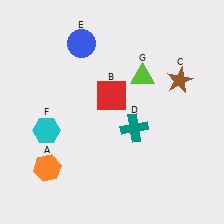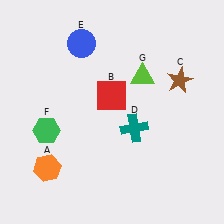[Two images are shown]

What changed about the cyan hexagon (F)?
In Image 1, F is cyan. In Image 2, it changed to green.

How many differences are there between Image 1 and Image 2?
There is 1 difference between the two images.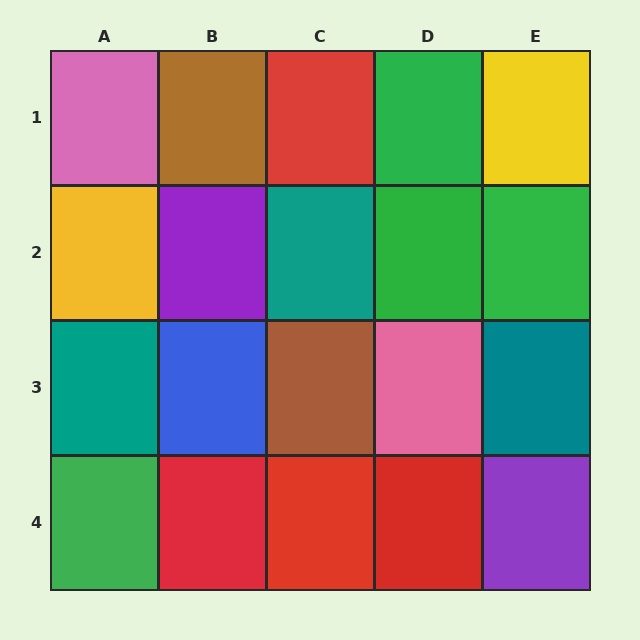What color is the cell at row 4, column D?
Red.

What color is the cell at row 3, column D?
Pink.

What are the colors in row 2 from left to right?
Yellow, purple, teal, green, green.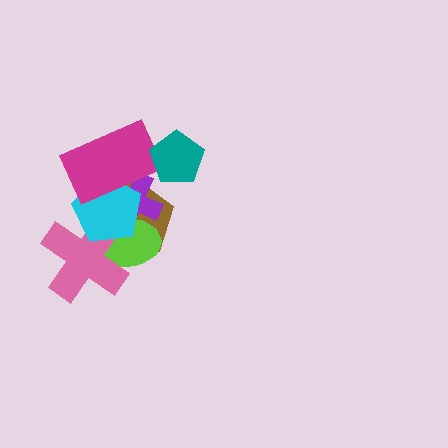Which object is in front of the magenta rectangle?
The teal pentagon is in front of the magenta rectangle.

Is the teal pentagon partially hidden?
No, no other shape covers it.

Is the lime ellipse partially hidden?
Yes, it is partially covered by another shape.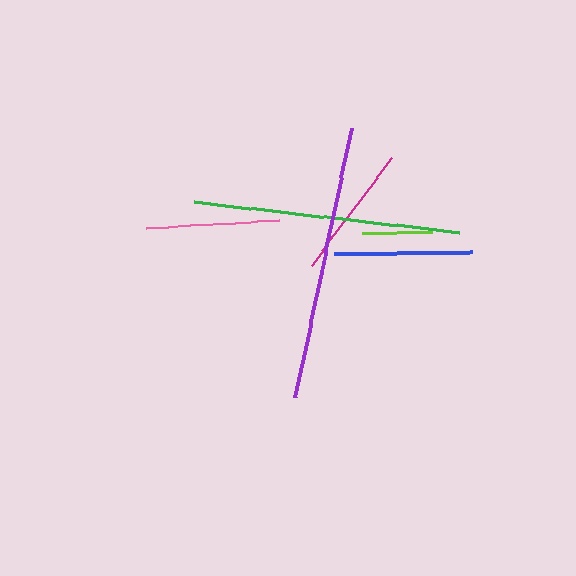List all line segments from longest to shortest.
From longest to shortest: purple, green, blue, magenta, pink, lime.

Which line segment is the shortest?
The lime line is the shortest at approximately 70 pixels.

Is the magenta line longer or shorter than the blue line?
The blue line is longer than the magenta line.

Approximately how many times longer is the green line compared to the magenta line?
The green line is approximately 2.0 times the length of the magenta line.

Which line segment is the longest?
The purple line is the longest at approximately 274 pixels.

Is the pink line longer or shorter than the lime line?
The pink line is longer than the lime line.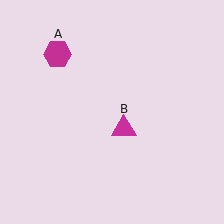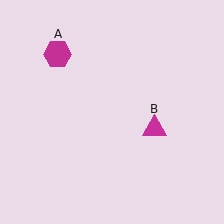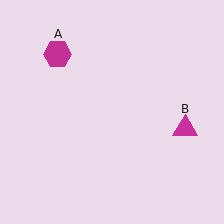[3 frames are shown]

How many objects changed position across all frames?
1 object changed position: magenta triangle (object B).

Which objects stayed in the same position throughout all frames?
Magenta hexagon (object A) remained stationary.